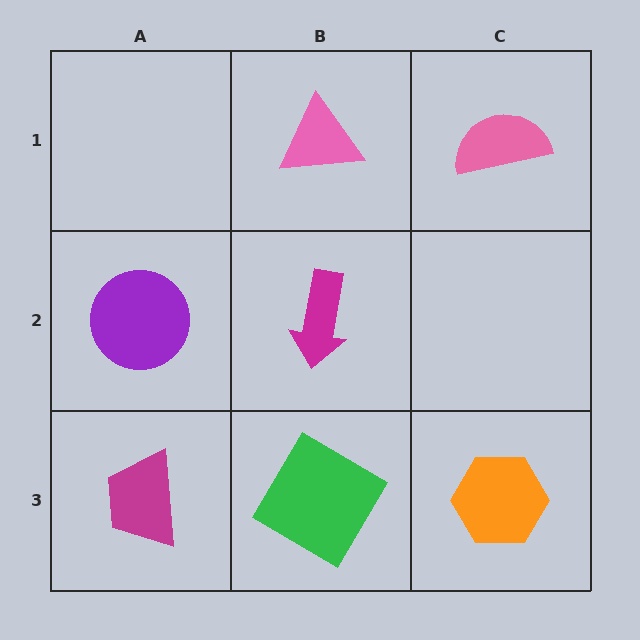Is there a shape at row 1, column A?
No, that cell is empty.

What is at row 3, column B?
A green diamond.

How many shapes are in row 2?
2 shapes.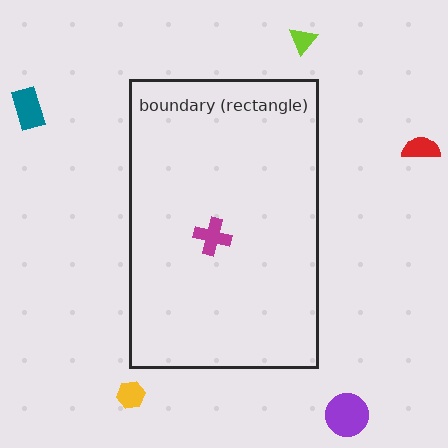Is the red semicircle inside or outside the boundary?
Outside.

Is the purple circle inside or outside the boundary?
Outside.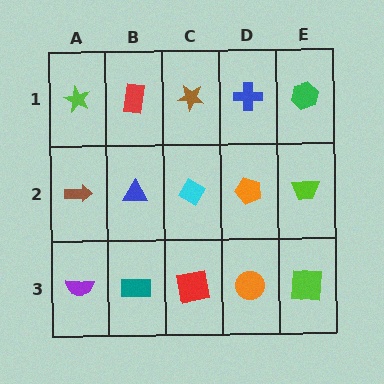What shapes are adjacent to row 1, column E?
A lime trapezoid (row 2, column E), a blue cross (row 1, column D).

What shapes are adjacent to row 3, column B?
A blue triangle (row 2, column B), a purple semicircle (row 3, column A), a red square (row 3, column C).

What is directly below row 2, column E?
A lime square.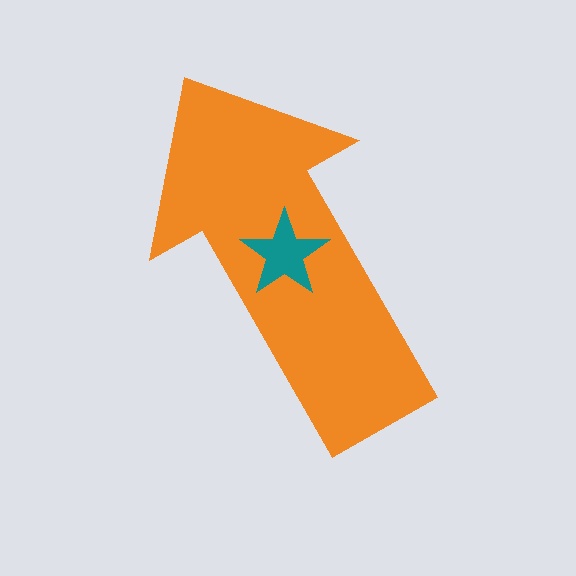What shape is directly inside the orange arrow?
The teal star.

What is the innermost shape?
The teal star.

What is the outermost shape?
The orange arrow.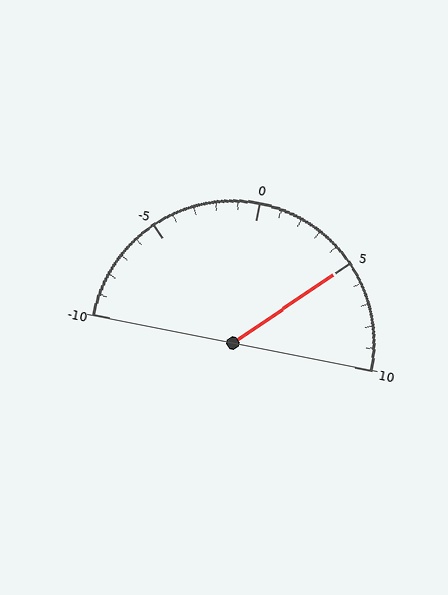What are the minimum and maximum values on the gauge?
The gauge ranges from -10 to 10.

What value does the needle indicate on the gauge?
The needle indicates approximately 5.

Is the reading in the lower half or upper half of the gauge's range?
The reading is in the upper half of the range (-10 to 10).